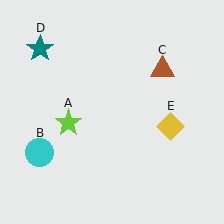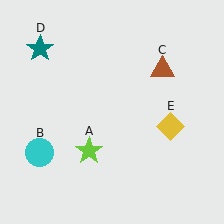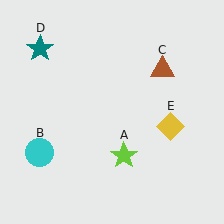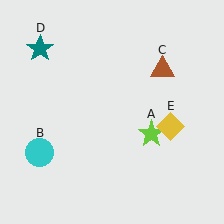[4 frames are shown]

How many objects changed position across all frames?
1 object changed position: lime star (object A).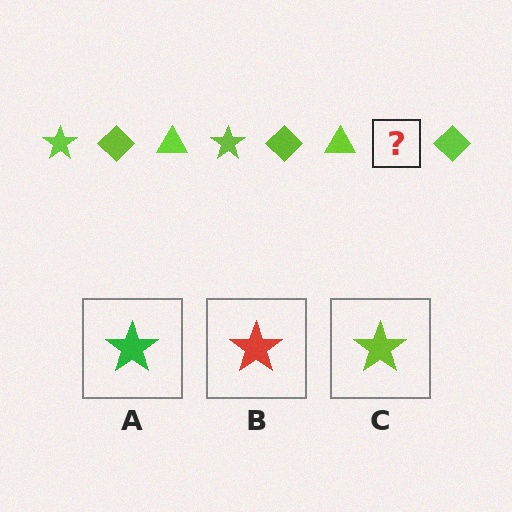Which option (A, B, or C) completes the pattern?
C.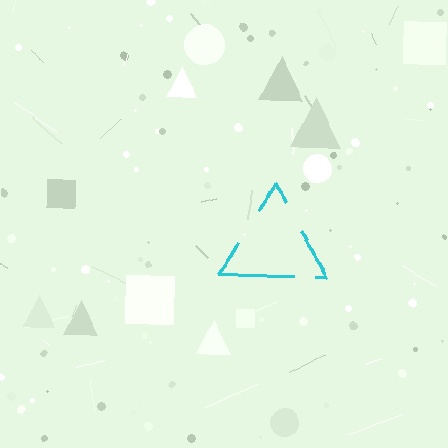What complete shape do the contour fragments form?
The contour fragments form a triangle.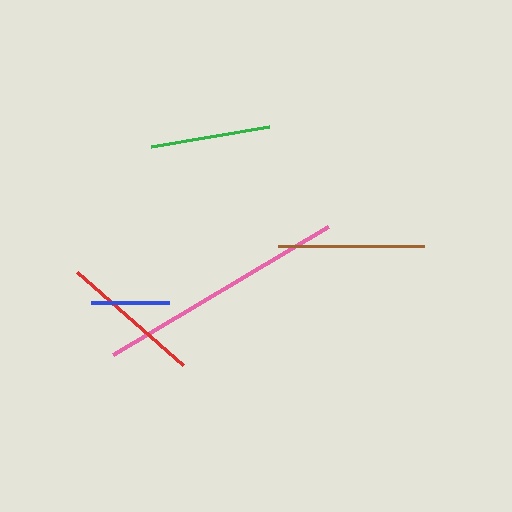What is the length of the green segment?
The green segment is approximately 120 pixels long.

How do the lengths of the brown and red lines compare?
The brown and red lines are approximately the same length.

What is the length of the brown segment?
The brown segment is approximately 146 pixels long.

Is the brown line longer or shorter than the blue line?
The brown line is longer than the blue line.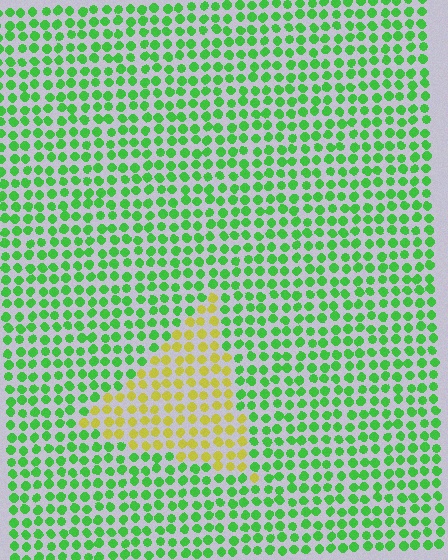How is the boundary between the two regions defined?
The boundary is defined purely by a slight shift in hue (about 60 degrees). Spacing, size, and orientation are identical on both sides.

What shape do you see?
I see a triangle.